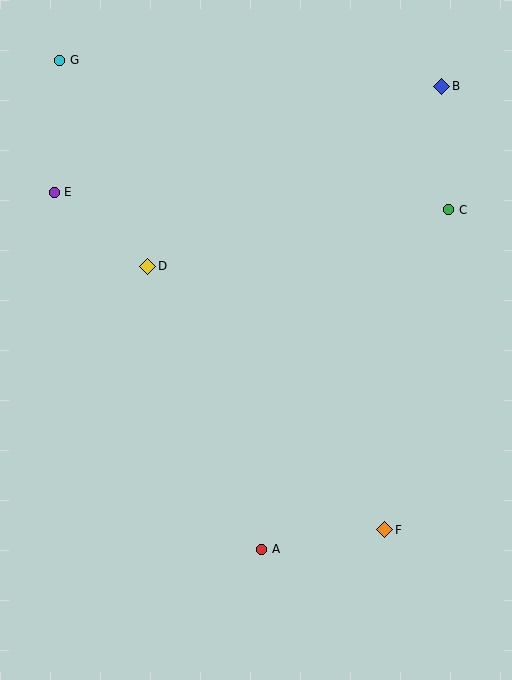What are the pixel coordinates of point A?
Point A is at (262, 549).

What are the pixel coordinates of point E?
Point E is at (54, 192).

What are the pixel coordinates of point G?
Point G is at (60, 60).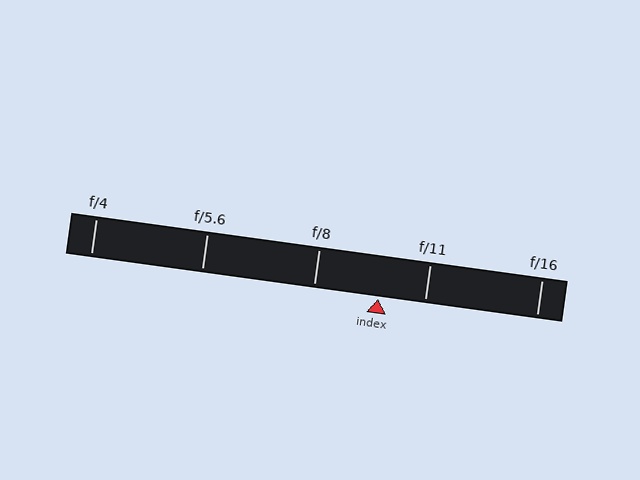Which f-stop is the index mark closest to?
The index mark is closest to f/11.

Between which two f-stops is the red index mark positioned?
The index mark is between f/8 and f/11.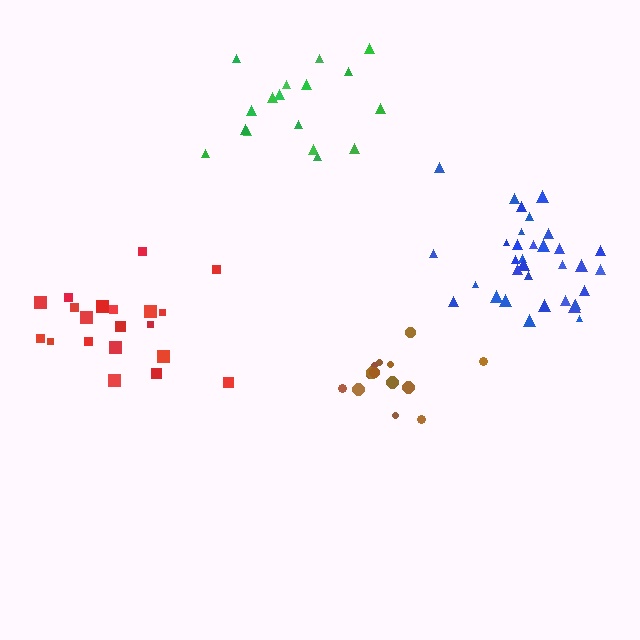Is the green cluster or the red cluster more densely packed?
Red.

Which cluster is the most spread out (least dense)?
Green.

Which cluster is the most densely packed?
Brown.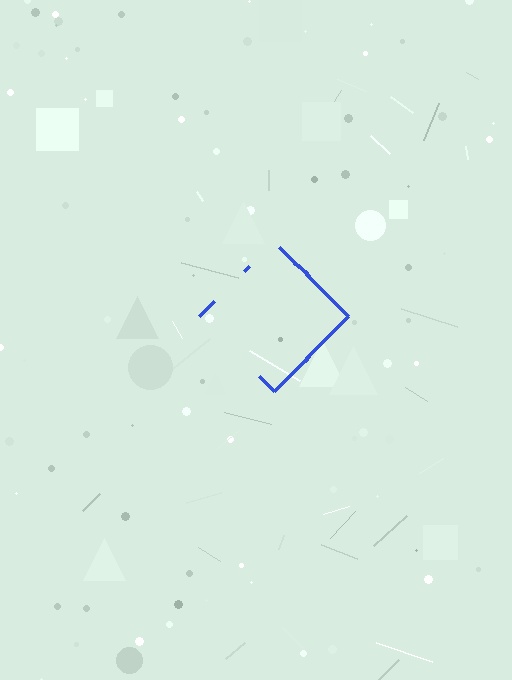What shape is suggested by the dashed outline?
The dashed outline suggests a diamond.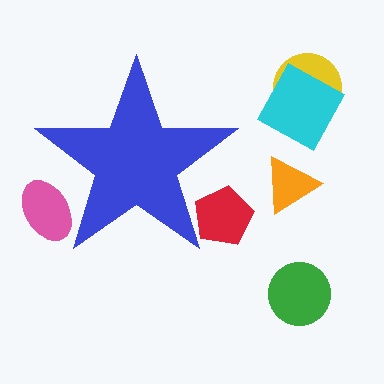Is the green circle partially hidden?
No, the green circle is fully visible.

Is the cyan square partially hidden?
No, the cyan square is fully visible.